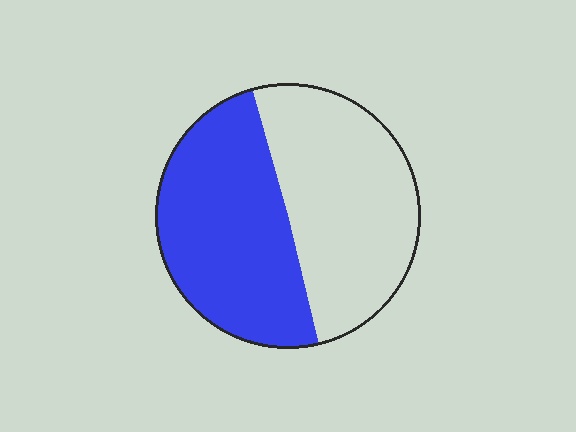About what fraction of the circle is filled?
About one half (1/2).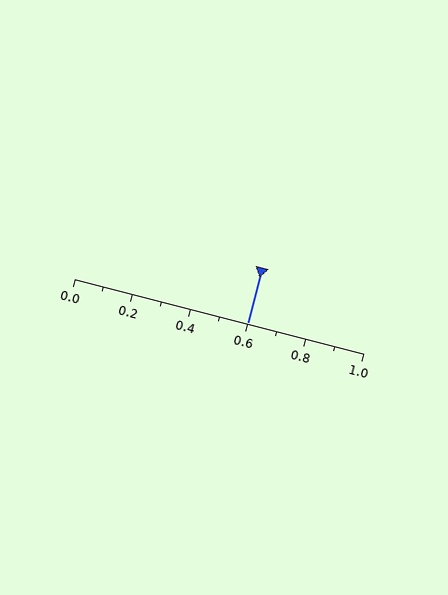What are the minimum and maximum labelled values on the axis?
The axis runs from 0.0 to 1.0.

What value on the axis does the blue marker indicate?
The marker indicates approximately 0.6.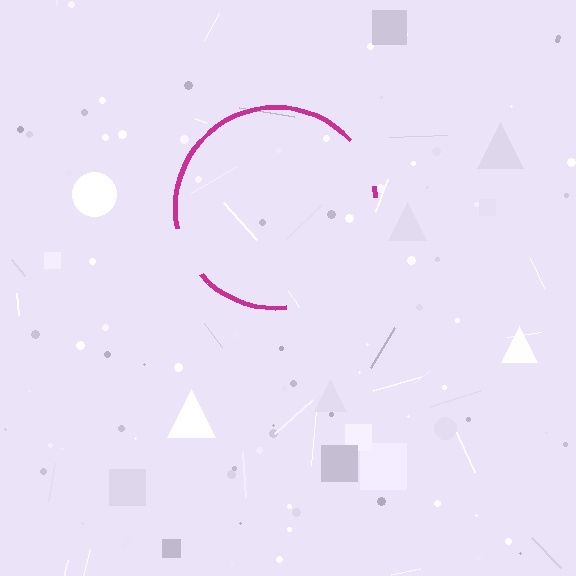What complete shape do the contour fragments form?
The contour fragments form a circle.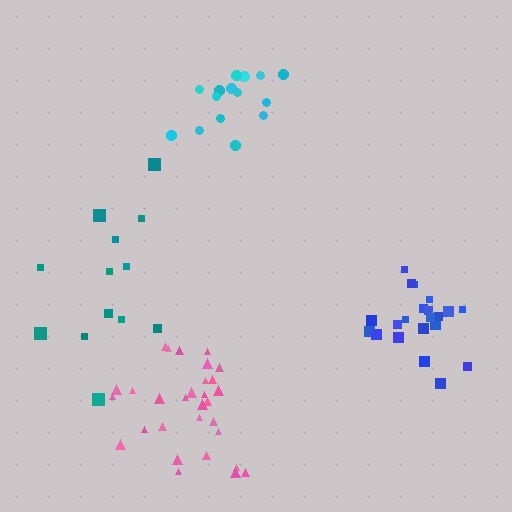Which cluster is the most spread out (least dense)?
Teal.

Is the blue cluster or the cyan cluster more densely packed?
Cyan.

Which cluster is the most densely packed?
Cyan.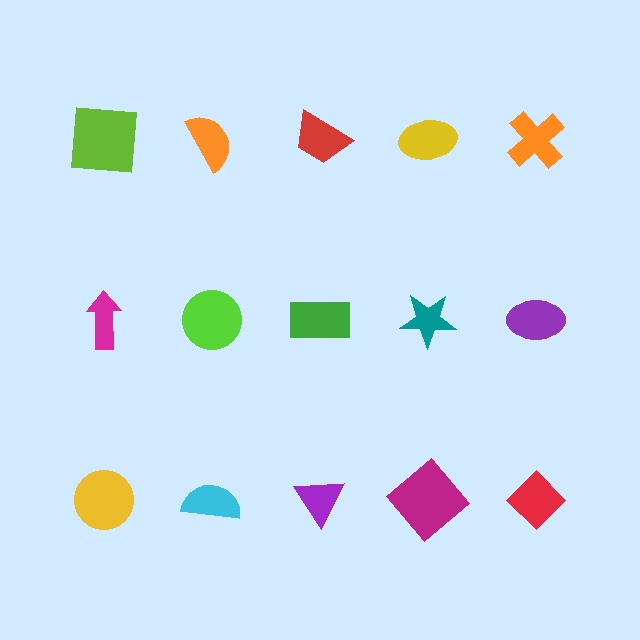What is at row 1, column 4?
A yellow ellipse.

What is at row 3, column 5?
A red diamond.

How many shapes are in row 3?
5 shapes.